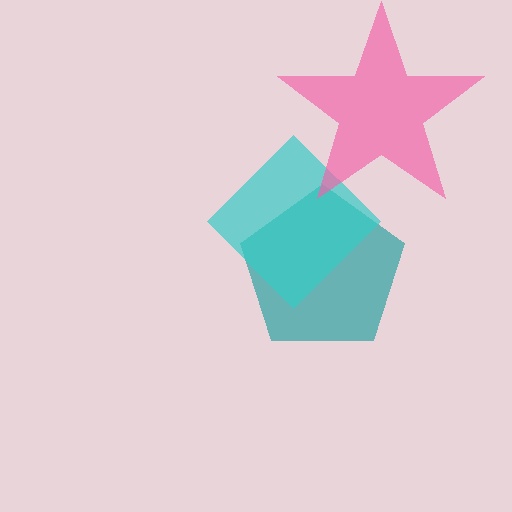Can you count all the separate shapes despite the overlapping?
Yes, there are 3 separate shapes.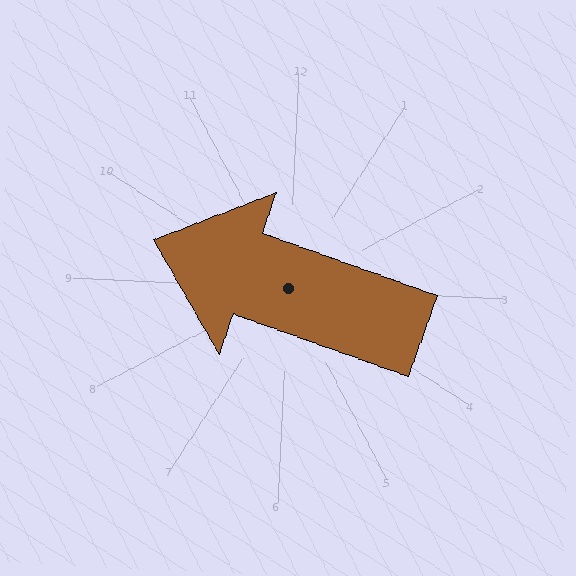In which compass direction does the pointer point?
West.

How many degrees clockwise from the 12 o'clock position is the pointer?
Approximately 287 degrees.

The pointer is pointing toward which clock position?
Roughly 10 o'clock.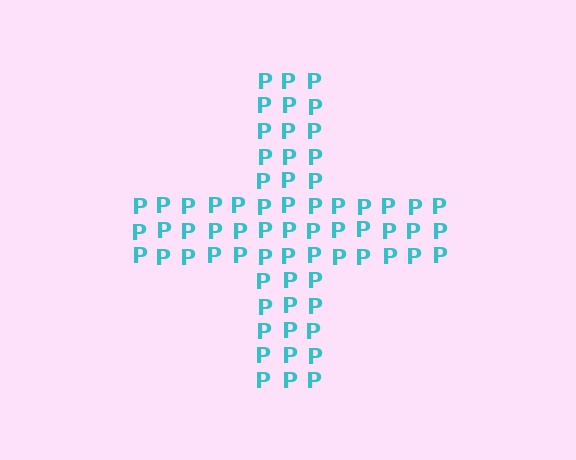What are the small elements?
The small elements are letter P's.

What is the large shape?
The large shape is a cross.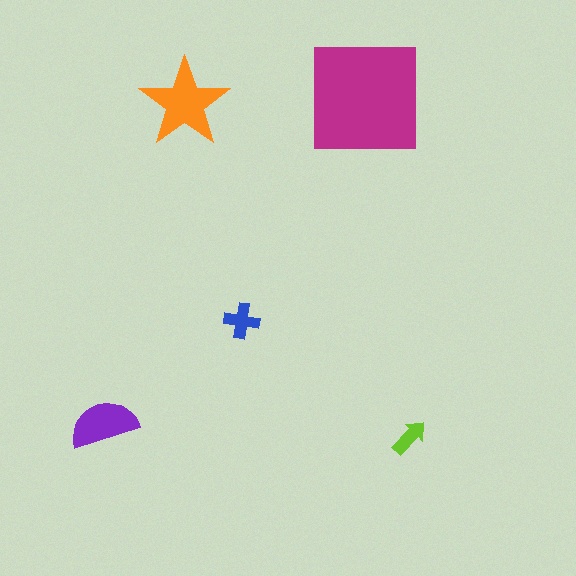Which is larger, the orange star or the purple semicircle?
The orange star.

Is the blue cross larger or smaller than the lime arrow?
Larger.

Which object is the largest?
The magenta square.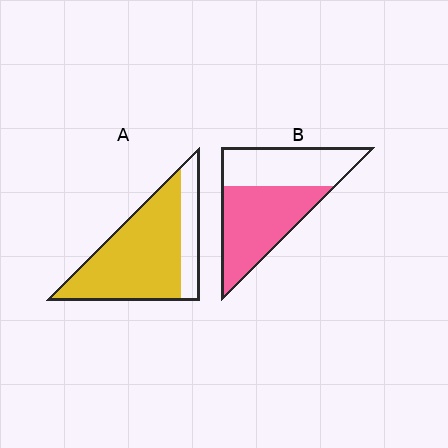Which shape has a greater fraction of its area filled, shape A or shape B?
Shape A.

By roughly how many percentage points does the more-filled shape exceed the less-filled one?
By roughly 20 percentage points (A over B).